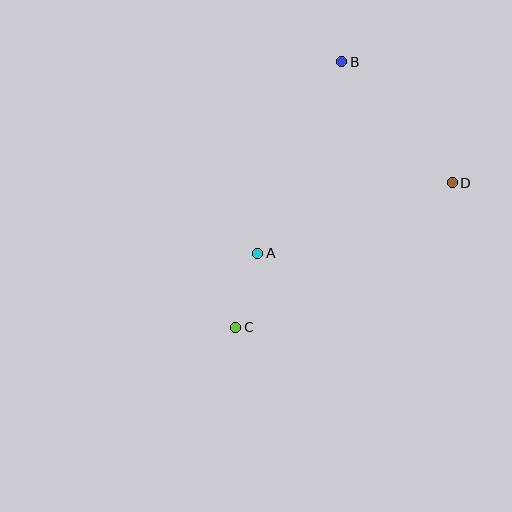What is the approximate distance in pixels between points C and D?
The distance between C and D is approximately 260 pixels.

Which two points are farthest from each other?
Points B and C are farthest from each other.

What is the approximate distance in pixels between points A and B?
The distance between A and B is approximately 209 pixels.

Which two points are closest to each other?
Points A and C are closest to each other.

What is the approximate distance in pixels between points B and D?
The distance between B and D is approximately 164 pixels.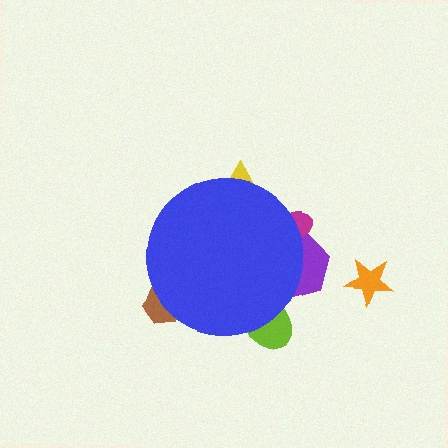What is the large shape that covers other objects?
A blue circle.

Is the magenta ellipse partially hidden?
Yes, the magenta ellipse is partially hidden behind the blue circle.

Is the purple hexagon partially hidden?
Yes, the purple hexagon is partially hidden behind the blue circle.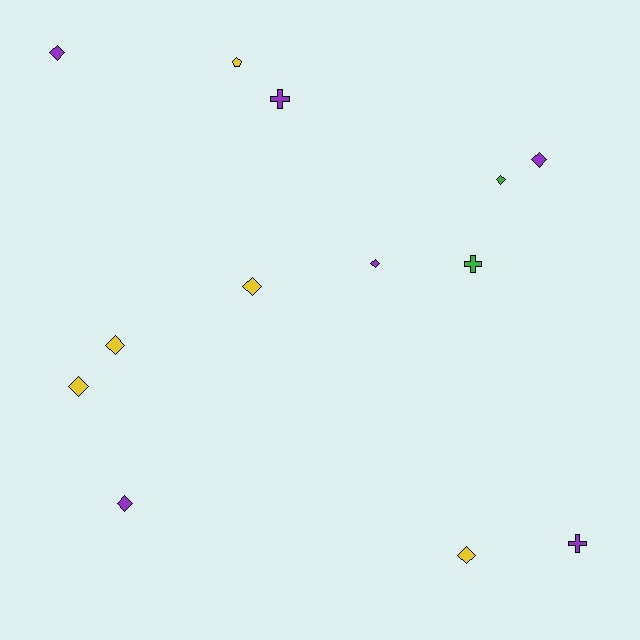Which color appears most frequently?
Purple, with 6 objects.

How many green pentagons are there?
There are no green pentagons.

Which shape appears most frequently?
Diamond, with 9 objects.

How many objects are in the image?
There are 13 objects.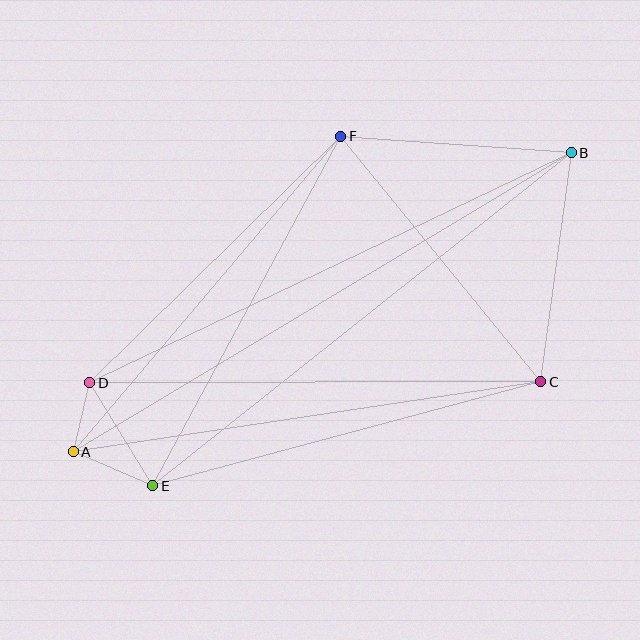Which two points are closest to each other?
Points A and D are closest to each other.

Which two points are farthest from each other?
Points A and B are farthest from each other.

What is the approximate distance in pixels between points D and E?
The distance between D and E is approximately 121 pixels.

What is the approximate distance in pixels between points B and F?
The distance between B and F is approximately 231 pixels.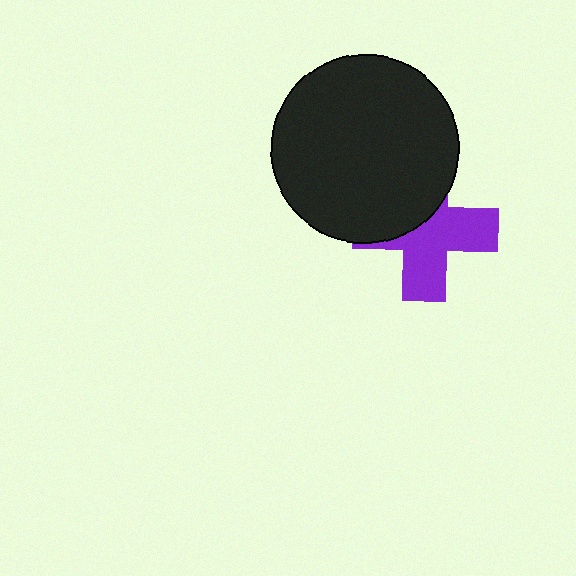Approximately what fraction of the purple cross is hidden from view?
Roughly 43% of the purple cross is hidden behind the black circle.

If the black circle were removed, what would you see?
You would see the complete purple cross.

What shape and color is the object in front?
The object in front is a black circle.